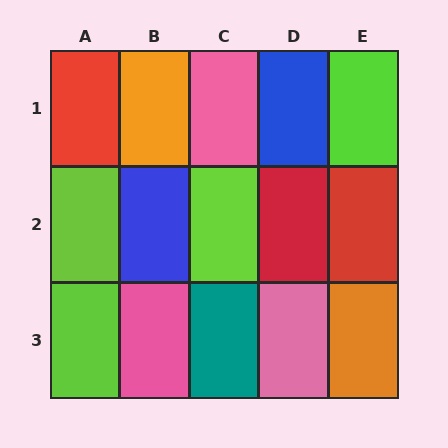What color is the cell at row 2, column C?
Lime.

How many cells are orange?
2 cells are orange.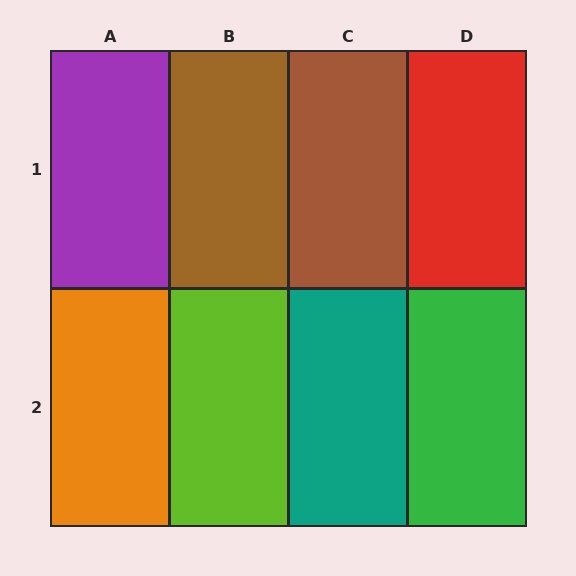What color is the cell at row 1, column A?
Purple.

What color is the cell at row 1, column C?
Brown.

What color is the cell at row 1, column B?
Brown.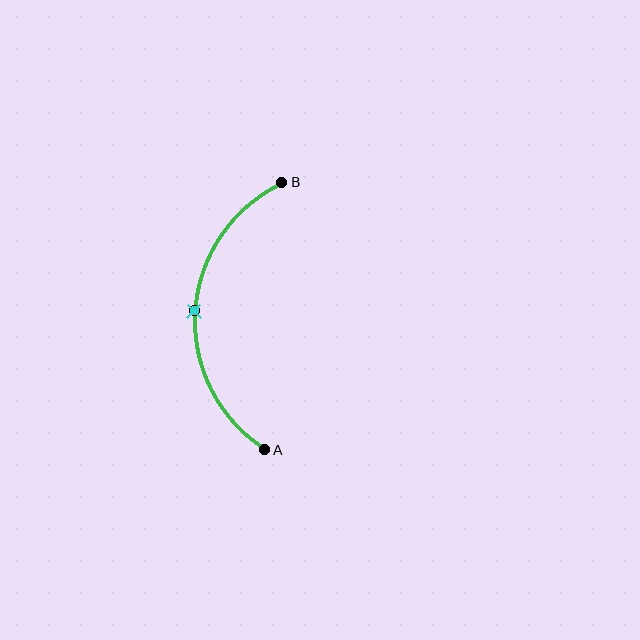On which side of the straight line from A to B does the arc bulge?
The arc bulges to the left of the straight line connecting A and B.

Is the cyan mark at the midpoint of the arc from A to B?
Yes. The cyan mark lies on the arc at equal arc-length from both A and B — it is the arc midpoint.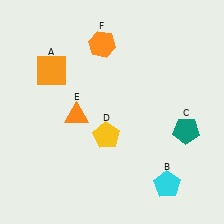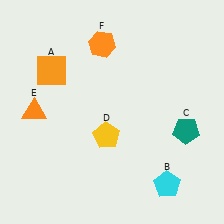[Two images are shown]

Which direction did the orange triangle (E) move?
The orange triangle (E) moved left.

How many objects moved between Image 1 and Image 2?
1 object moved between the two images.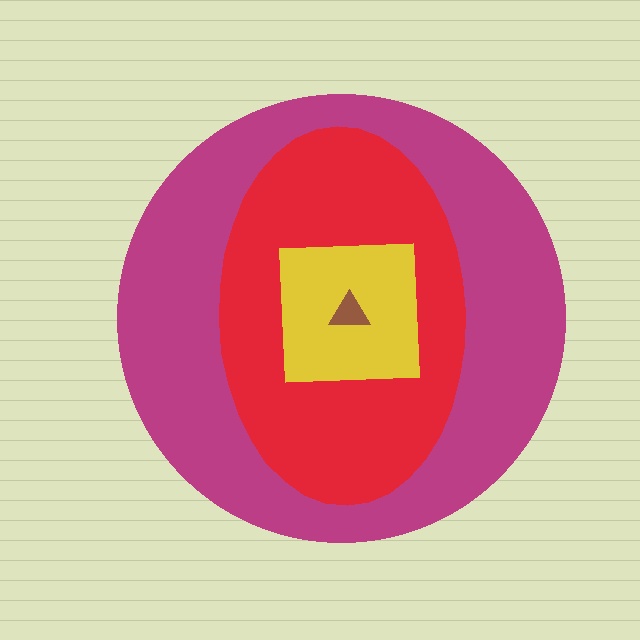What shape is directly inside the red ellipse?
The yellow square.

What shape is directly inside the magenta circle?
The red ellipse.